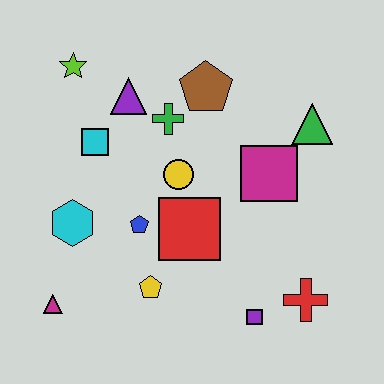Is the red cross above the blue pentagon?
No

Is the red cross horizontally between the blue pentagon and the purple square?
No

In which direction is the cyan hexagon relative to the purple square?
The cyan hexagon is to the left of the purple square.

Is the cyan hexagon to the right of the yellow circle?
No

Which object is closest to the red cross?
The purple square is closest to the red cross.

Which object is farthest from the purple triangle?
The red cross is farthest from the purple triangle.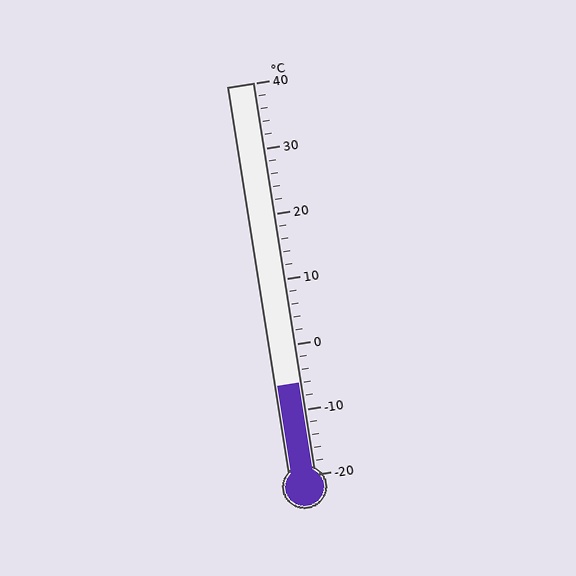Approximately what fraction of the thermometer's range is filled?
The thermometer is filled to approximately 25% of its range.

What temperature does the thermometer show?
The thermometer shows approximately -6°C.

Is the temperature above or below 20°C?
The temperature is below 20°C.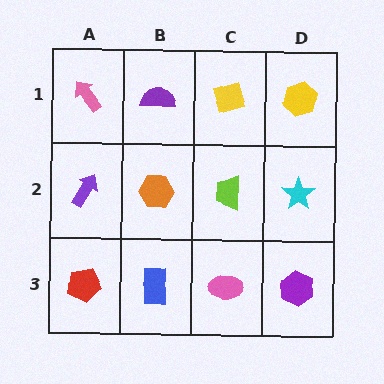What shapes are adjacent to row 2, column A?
A pink arrow (row 1, column A), a red pentagon (row 3, column A), an orange hexagon (row 2, column B).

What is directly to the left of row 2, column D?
A lime trapezoid.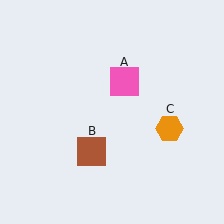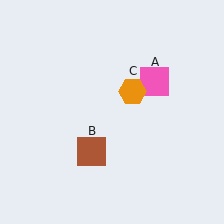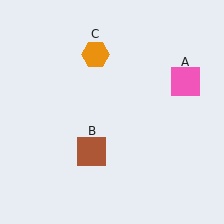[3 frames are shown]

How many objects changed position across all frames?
2 objects changed position: pink square (object A), orange hexagon (object C).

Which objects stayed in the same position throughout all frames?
Brown square (object B) remained stationary.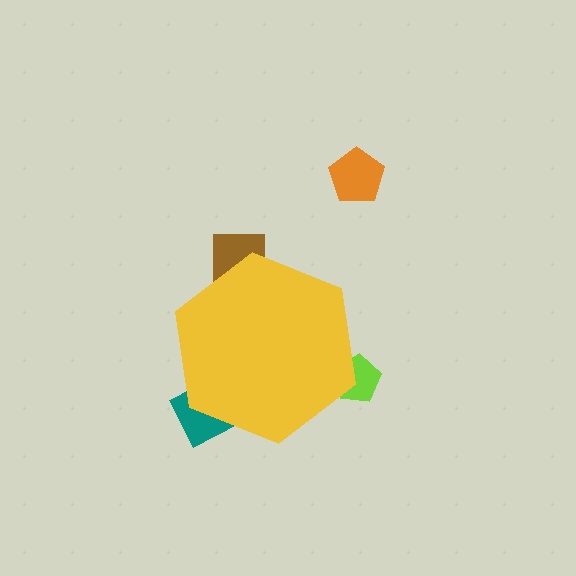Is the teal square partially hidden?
Yes, the teal square is partially hidden behind the yellow hexagon.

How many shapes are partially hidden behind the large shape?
3 shapes are partially hidden.